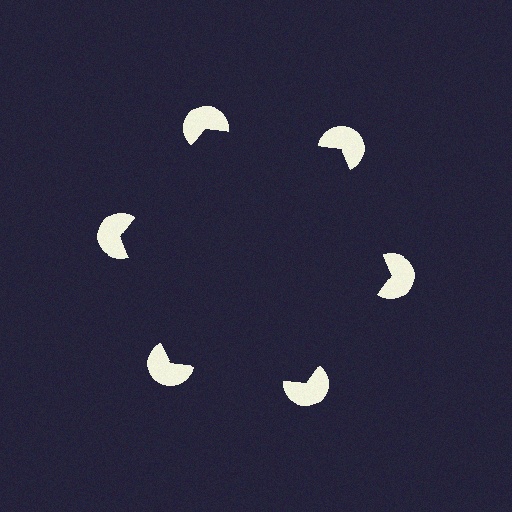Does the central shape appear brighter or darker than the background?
It typically appears slightly darker than the background, even though no actual brightness change is drawn.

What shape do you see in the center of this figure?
An illusory hexagon — its edges are inferred from the aligned wedge cuts in the pac-man discs, not physically drawn.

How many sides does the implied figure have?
6 sides.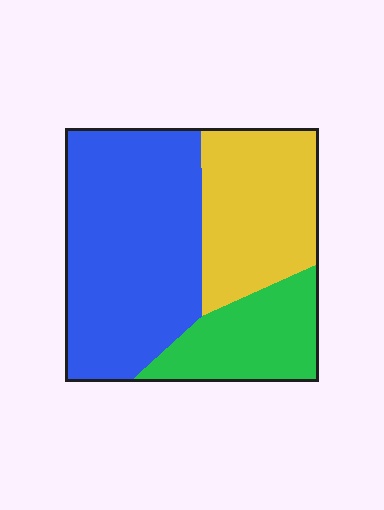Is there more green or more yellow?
Yellow.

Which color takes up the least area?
Green, at roughly 20%.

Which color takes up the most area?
Blue, at roughly 50%.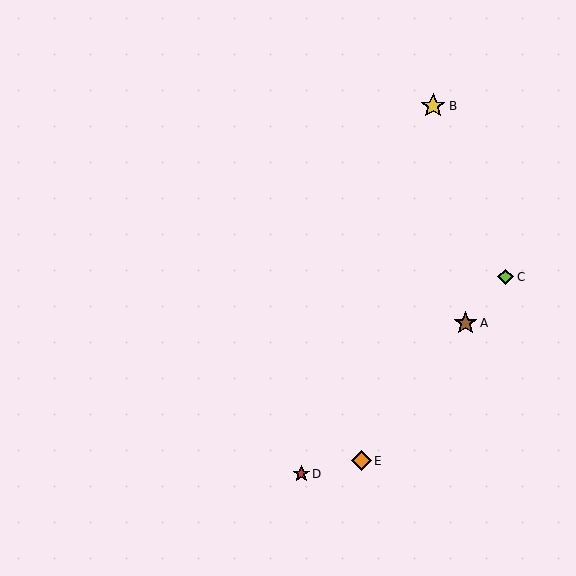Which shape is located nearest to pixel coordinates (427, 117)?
The yellow star (labeled B) at (433, 106) is nearest to that location.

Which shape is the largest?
The yellow star (labeled B) is the largest.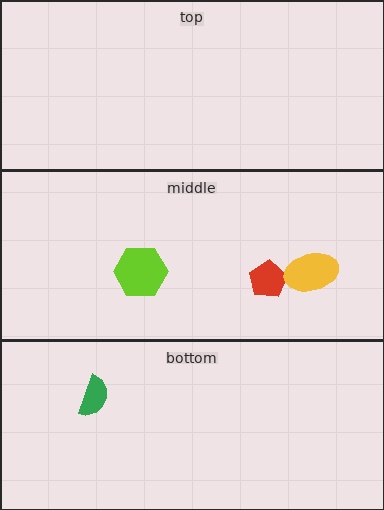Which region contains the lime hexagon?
The middle region.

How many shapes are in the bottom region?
1.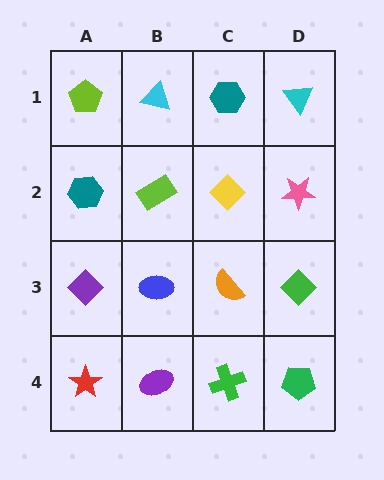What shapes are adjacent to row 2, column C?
A teal hexagon (row 1, column C), an orange semicircle (row 3, column C), a lime rectangle (row 2, column B), a pink star (row 2, column D).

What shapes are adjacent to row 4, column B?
A blue ellipse (row 3, column B), a red star (row 4, column A), a green cross (row 4, column C).